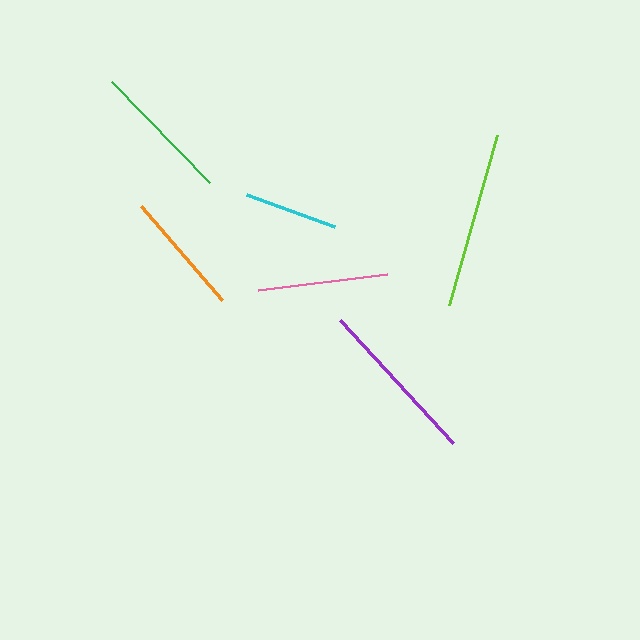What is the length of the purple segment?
The purple segment is approximately 167 pixels long.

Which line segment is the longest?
The lime line is the longest at approximately 177 pixels.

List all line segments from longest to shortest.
From longest to shortest: lime, purple, green, pink, orange, cyan.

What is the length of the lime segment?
The lime segment is approximately 177 pixels long.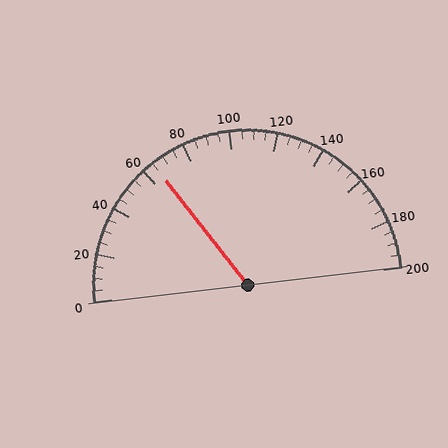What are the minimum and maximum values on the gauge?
The gauge ranges from 0 to 200.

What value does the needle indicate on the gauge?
The needle indicates approximately 65.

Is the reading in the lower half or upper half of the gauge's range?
The reading is in the lower half of the range (0 to 200).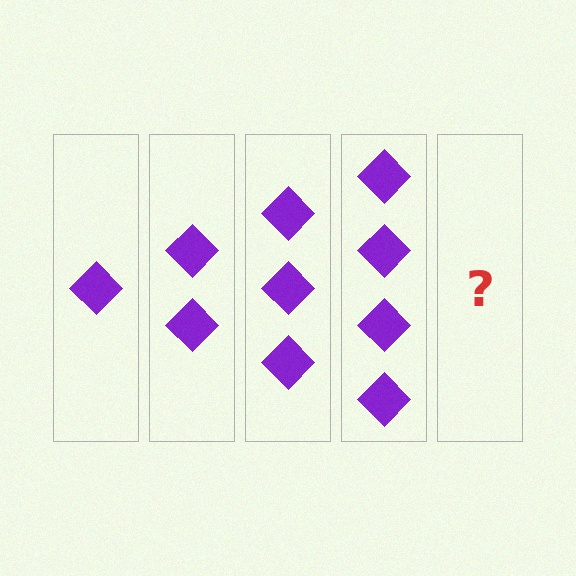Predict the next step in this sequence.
The next step is 5 diamonds.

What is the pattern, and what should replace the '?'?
The pattern is that each step adds one more diamond. The '?' should be 5 diamonds.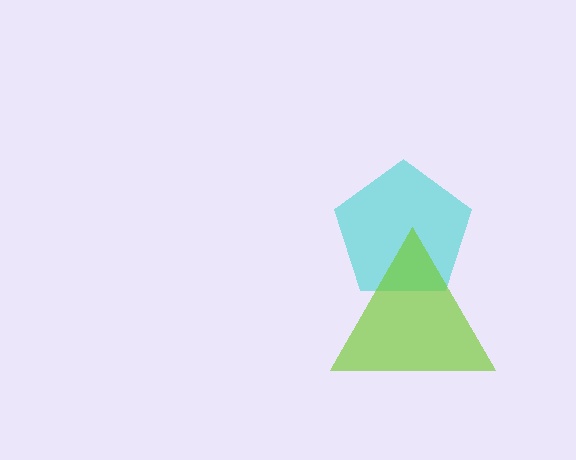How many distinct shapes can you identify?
There are 2 distinct shapes: a cyan pentagon, a lime triangle.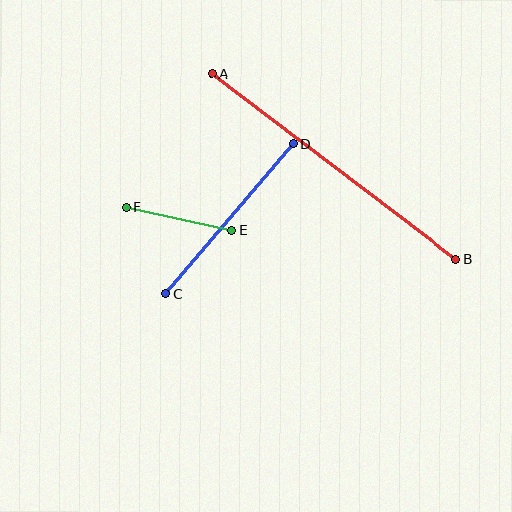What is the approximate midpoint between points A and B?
The midpoint is at approximately (334, 166) pixels.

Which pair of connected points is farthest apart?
Points A and B are farthest apart.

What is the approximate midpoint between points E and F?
The midpoint is at approximately (179, 219) pixels.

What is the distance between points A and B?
The distance is approximately 306 pixels.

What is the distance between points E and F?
The distance is approximately 108 pixels.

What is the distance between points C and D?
The distance is approximately 197 pixels.